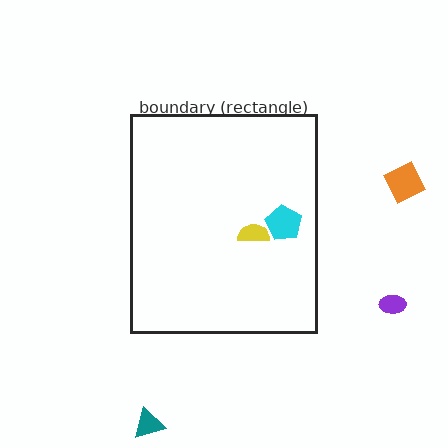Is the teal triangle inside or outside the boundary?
Outside.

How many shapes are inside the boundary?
2 inside, 3 outside.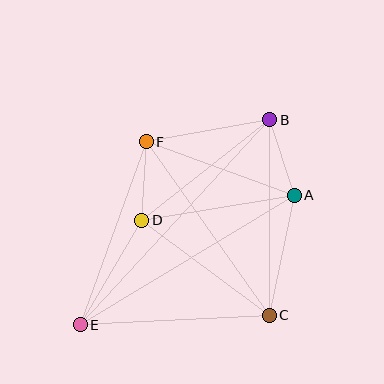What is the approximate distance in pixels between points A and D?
The distance between A and D is approximately 155 pixels.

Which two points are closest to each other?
Points D and F are closest to each other.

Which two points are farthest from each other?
Points B and E are farthest from each other.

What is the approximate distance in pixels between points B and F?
The distance between B and F is approximately 126 pixels.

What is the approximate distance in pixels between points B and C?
The distance between B and C is approximately 195 pixels.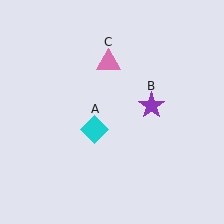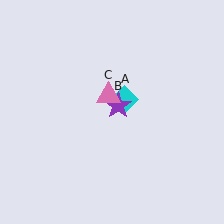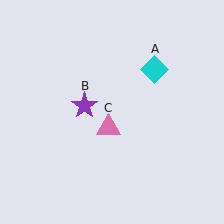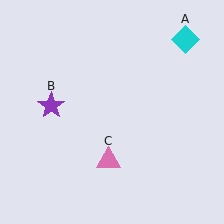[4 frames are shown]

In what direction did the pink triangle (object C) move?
The pink triangle (object C) moved down.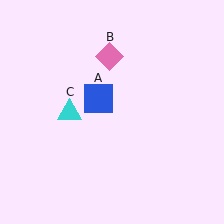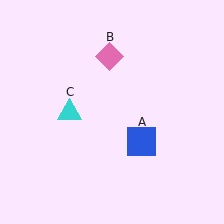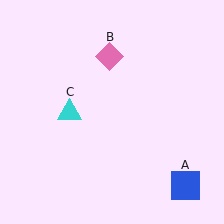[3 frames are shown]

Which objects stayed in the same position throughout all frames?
Pink diamond (object B) and cyan triangle (object C) remained stationary.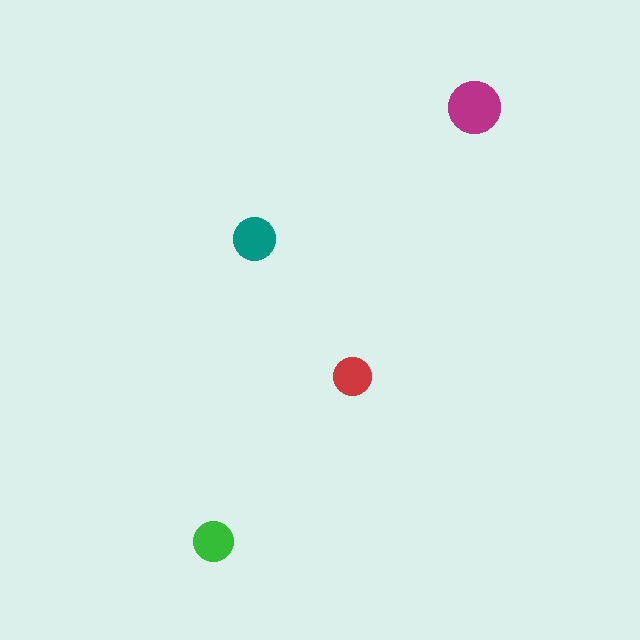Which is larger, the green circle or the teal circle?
The teal one.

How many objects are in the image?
There are 4 objects in the image.